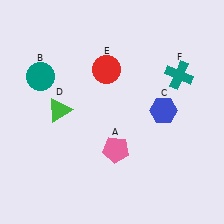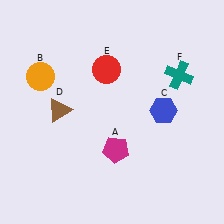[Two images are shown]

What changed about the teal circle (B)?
In Image 1, B is teal. In Image 2, it changed to orange.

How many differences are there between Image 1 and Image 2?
There are 3 differences between the two images.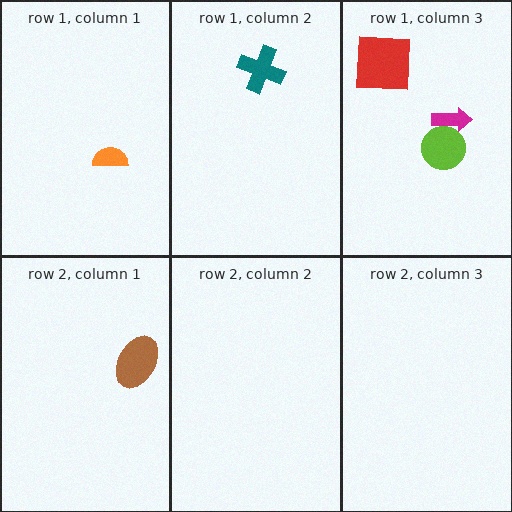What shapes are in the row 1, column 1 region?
The orange semicircle.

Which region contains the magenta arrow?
The row 1, column 3 region.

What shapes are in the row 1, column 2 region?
The teal cross.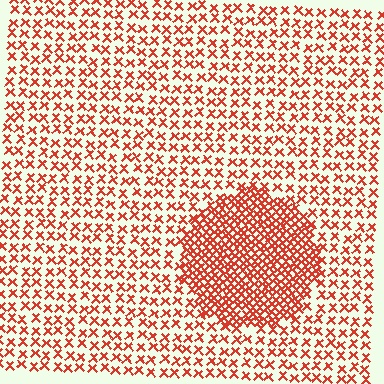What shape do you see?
I see a circle.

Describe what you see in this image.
The image contains small red elements arranged at two different densities. A circle-shaped region is visible where the elements are more densely packed than the surrounding area.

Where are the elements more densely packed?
The elements are more densely packed inside the circle boundary.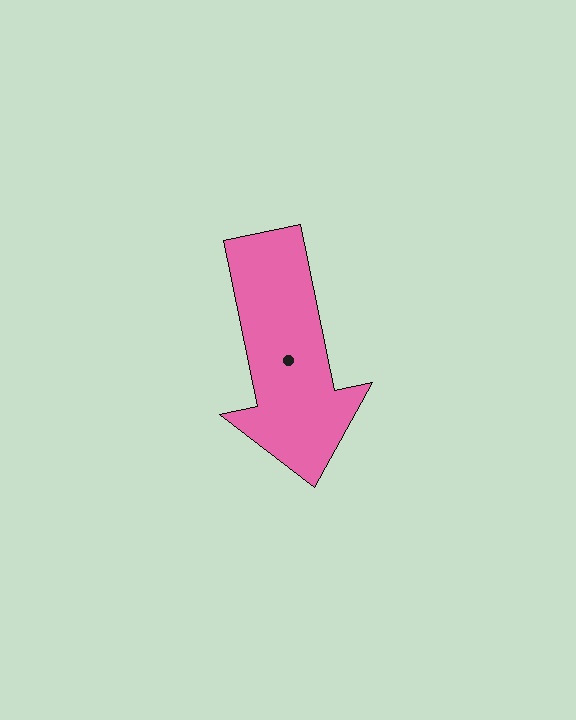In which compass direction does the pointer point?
South.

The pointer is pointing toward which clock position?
Roughly 6 o'clock.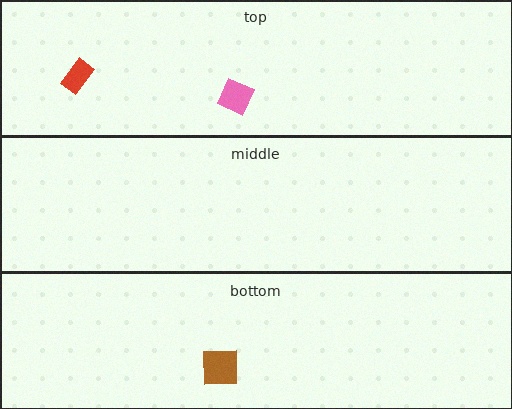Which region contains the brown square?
The bottom region.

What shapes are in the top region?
The pink square, the red rectangle.